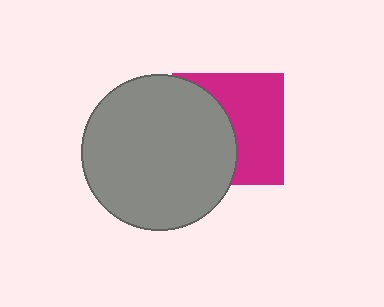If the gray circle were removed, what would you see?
You would see the complete magenta square.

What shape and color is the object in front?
The object in front is a gray circle.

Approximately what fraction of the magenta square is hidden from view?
Roughly 48% of the magenta square is hidden behind the gray circle.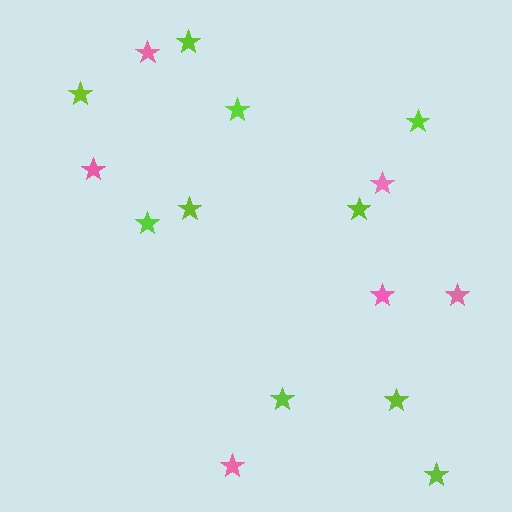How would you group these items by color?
There are 2 groups: one group of pink stars (6) and one group of lime stars (10).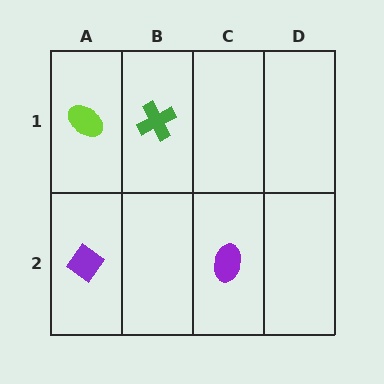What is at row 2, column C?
A purple ellipse.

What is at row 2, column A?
A purple diamond.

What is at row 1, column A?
A lime ellipse.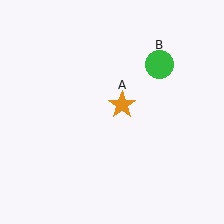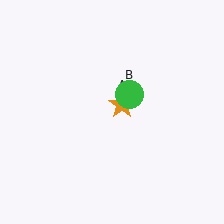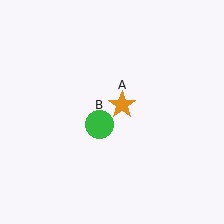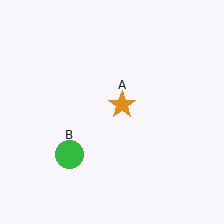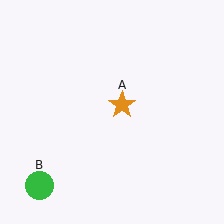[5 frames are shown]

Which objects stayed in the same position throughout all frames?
Orange star (object A) remained stationary.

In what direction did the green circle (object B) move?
The green circle (object B) moved down and to the left.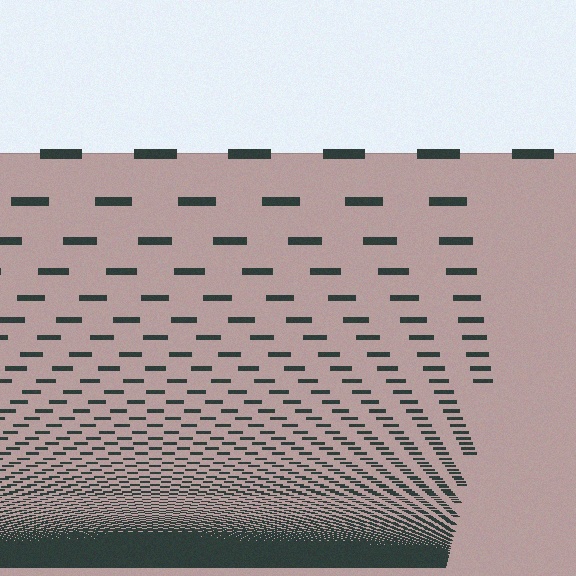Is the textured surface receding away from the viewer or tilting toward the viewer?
The surface appears to tilt toward the viewer. Texture elements get larger and sparser toward the top.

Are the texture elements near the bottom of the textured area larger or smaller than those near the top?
Smaller. The gradient is inverted — elements near the bottom are smaller and denser.